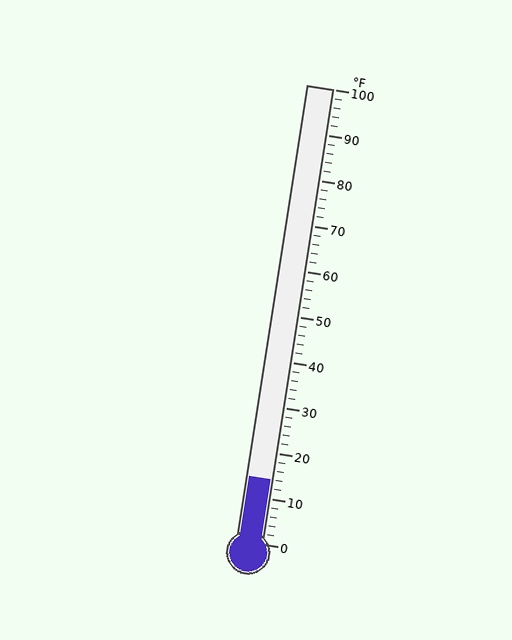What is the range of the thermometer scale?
The thermometer scale ranges from 0°F to 100°F.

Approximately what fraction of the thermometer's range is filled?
The thermometer is filled to approximately 15% of its range.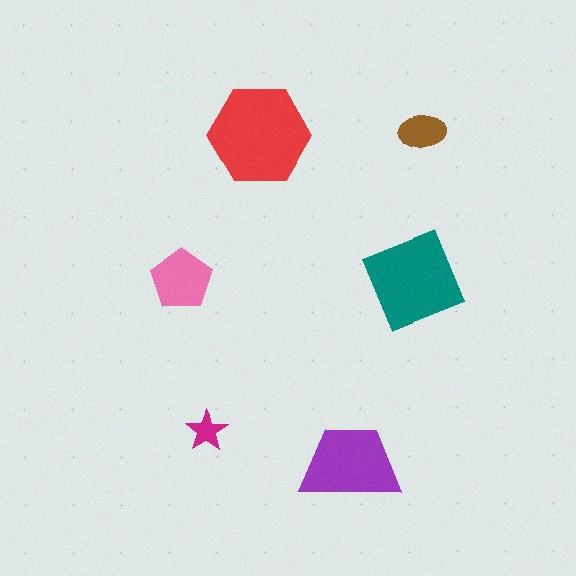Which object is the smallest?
The magenta star.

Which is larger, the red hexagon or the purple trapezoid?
The red hexagon.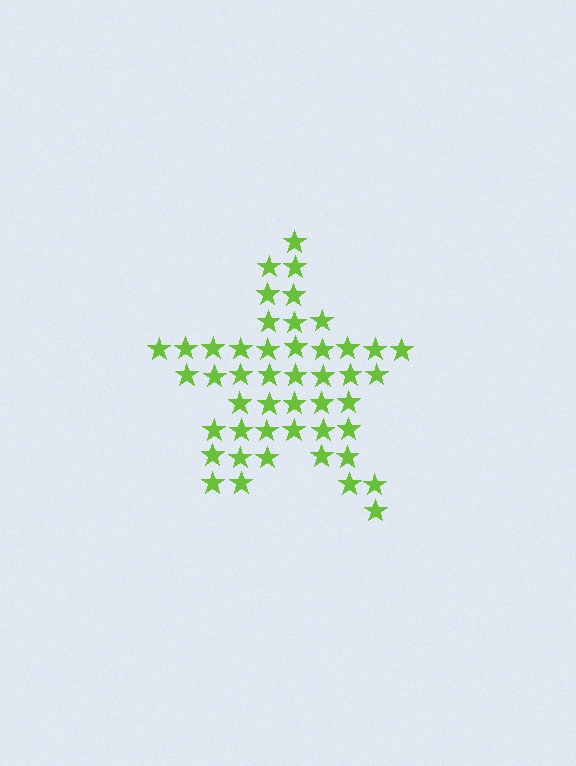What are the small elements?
The small elements are stars.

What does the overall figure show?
The overall figure shows a star.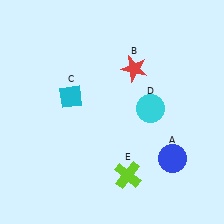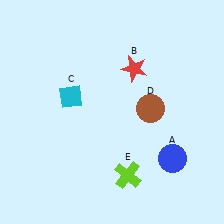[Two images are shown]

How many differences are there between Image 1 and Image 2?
There is 1 difference between the two images.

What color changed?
The circle (D) changed from cyan in Image 1 to brown in Image 2.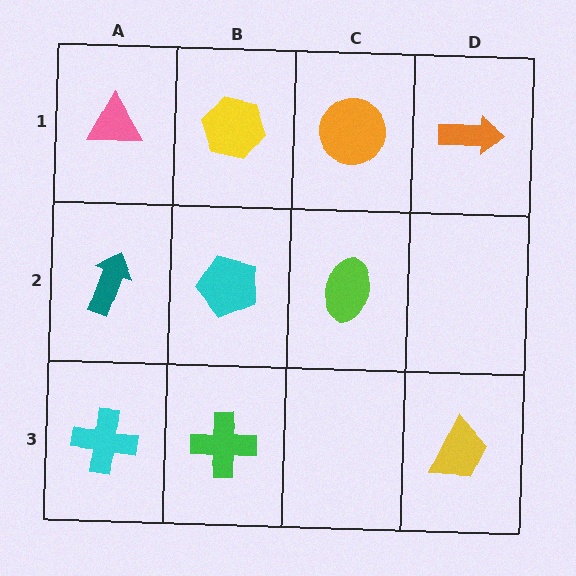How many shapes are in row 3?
3 shapes.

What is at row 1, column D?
An orange arrow.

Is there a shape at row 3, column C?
No, that cell is empty.